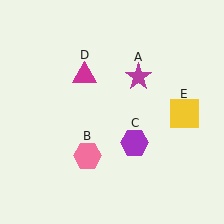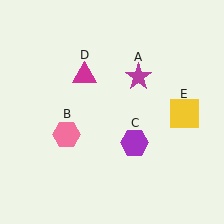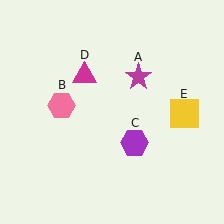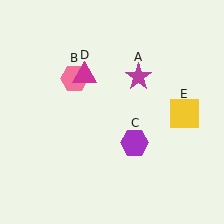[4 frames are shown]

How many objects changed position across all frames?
1 object changed position: pink hexagon (object B).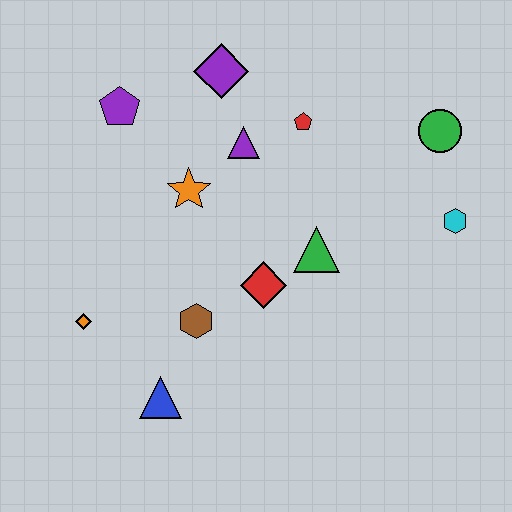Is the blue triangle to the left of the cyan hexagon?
Yes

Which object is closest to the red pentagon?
The purple triangle is closest to the red pentagon.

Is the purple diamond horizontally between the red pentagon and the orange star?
Yes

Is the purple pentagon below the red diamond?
No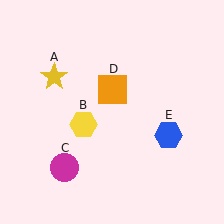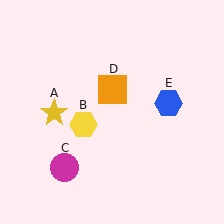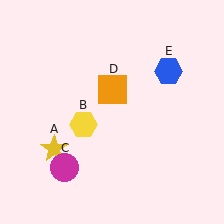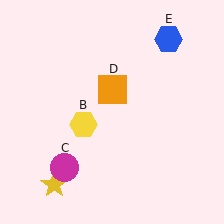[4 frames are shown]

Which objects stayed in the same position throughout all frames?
Yellow hexagon (object B) and magenta circle (object C) and orange square (object D) remained stationary.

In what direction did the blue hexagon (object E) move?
The blue hexagon (object E) moved up.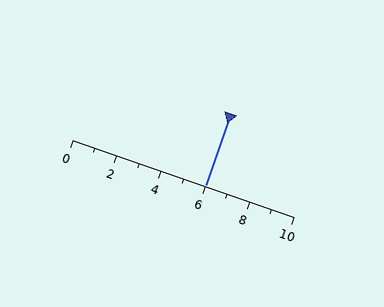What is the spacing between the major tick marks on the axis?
The major ticks are spaced 2 apart.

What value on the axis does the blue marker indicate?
The marker indicates approximately 6.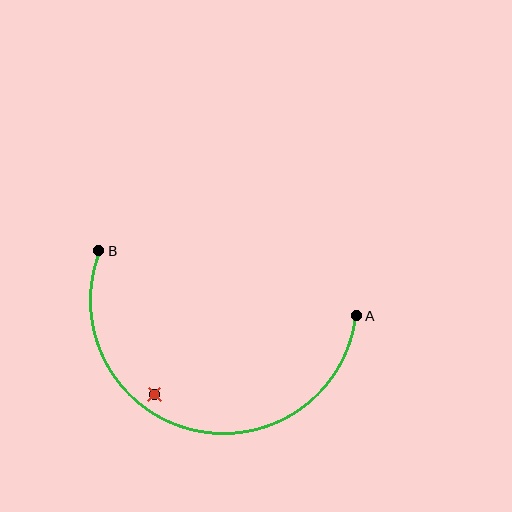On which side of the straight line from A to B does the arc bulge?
The arc bulges below the straight line connecting A and B.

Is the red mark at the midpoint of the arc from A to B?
No — the red mark does not lie on the arc at all. It sits slightly inside the curve.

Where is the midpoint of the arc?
The arc midpoint is the point on the curve farthest from the straight line joining A and B. It sits below that line.